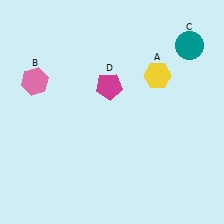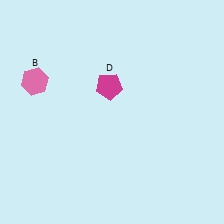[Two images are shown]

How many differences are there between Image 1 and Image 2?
There are 2 differences between the two images.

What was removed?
The yellow hexagon (A), the teal circle (C) were removed in Image 2.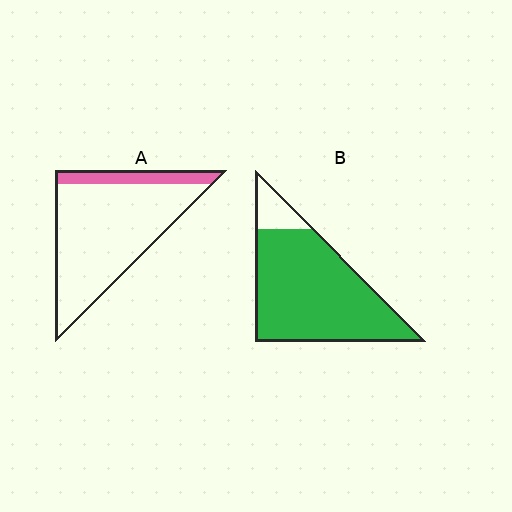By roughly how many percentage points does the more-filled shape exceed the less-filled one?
By roughly 70 percentage points (B over A).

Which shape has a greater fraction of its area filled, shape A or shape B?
Shape B.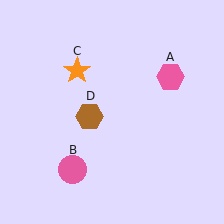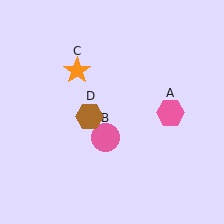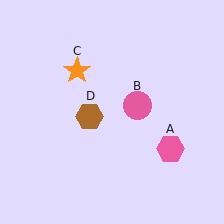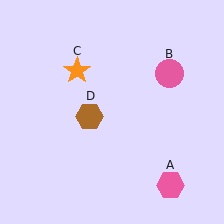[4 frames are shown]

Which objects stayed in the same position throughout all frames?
Orange star (object C) and brown hexagon (object D) remained stationary.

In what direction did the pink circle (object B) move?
The pink circle (object B) moved up and to the right.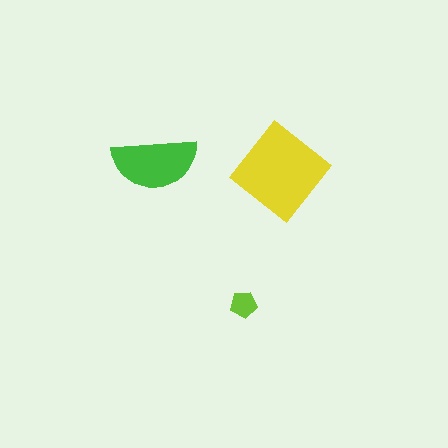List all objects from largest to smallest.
The yellow diamond, the green semicircle, the lime pentagon.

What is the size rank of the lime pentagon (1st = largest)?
3rd.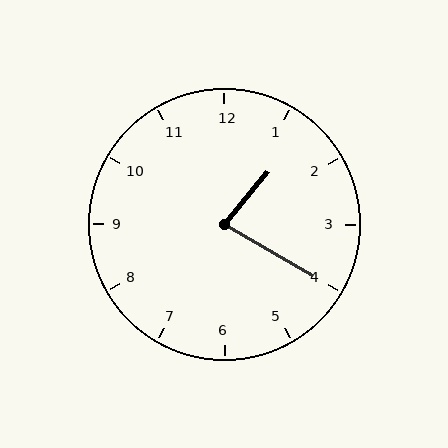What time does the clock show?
1:20.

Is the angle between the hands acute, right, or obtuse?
It is acute.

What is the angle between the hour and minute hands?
Approximately 80 degrees.